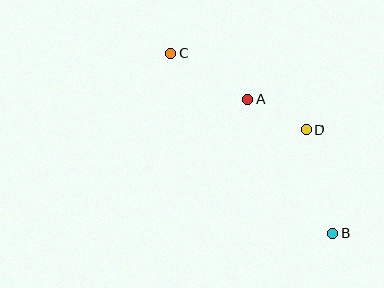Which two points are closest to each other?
Points A and D are closest to each other.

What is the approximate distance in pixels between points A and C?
The distance between A and C is approximately 90 pixels.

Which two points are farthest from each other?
Points B and C are farthest from each other.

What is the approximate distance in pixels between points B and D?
The distance between B and D is approximately 108 pixels.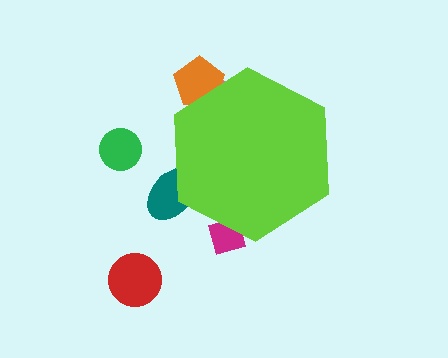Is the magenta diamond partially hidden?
Yes, the magenta diamond is partially hidden behind the lime hexagon.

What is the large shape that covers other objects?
A lime hexagon.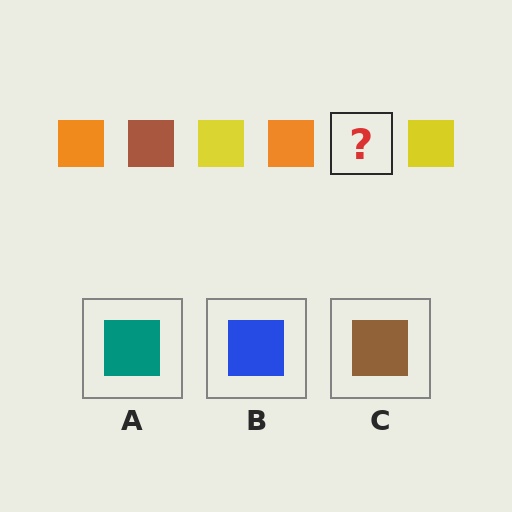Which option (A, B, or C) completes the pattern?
C.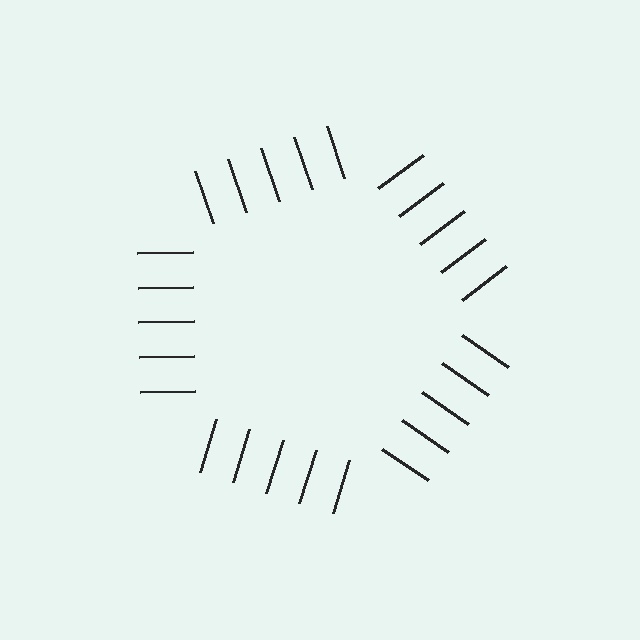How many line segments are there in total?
25 — 5 along each of the 5 edges.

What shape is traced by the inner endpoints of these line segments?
An illusory pentagon — the line segments terminate on its edges but no continuous stroke is drawn.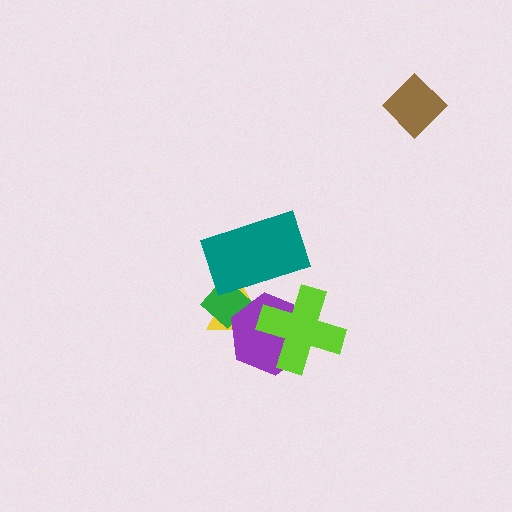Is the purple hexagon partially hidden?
Yes, it is partially covered by another shape.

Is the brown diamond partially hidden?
No, no other shape covers it.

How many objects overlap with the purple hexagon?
3 objects overlap with the purple hexagon.